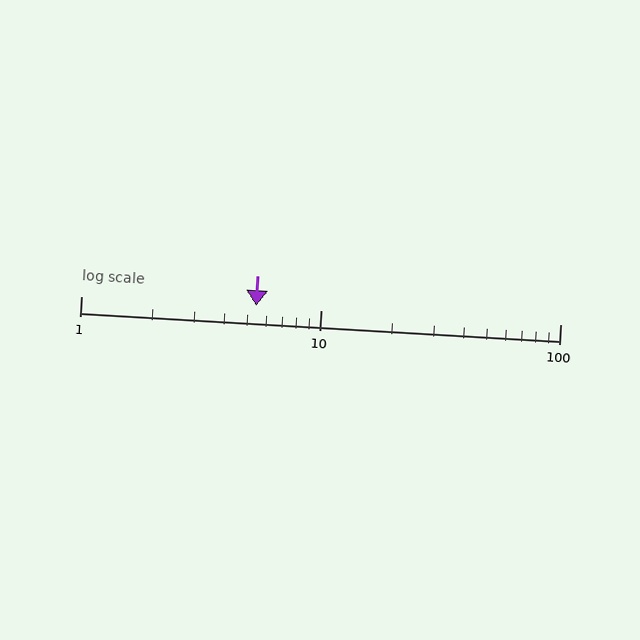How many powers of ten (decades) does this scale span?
The scale spans 2 decades, from 1 to 100.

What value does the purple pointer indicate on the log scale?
The pointer indicates approximately 5.4.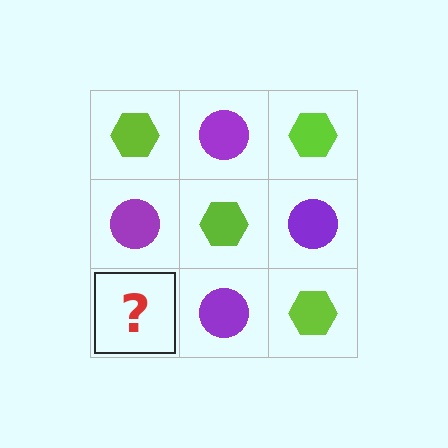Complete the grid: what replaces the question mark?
The question mark should be replaced with a lime hexagon.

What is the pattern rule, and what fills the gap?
The rule is that it alternates lime hexagon and purple circle in a checkerboard pattern. The gap should be filled with a lime hexagon.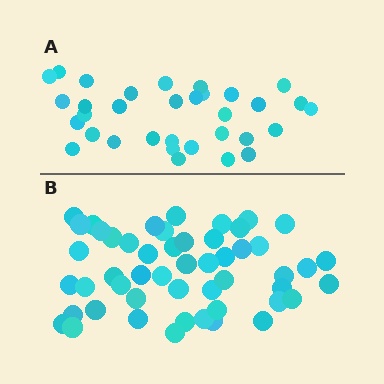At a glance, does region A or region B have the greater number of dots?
Region B (the bottom region) has more dots.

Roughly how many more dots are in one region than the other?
Region B has approximately 20 more dots than region A.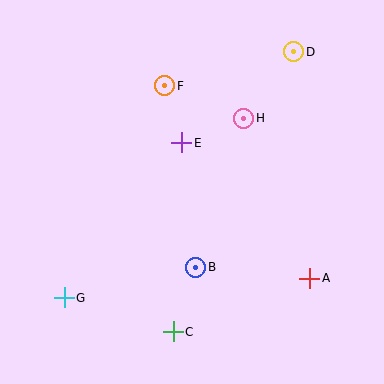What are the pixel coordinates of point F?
Point F is at (165, 86).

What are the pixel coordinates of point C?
Point C is at (173, 332).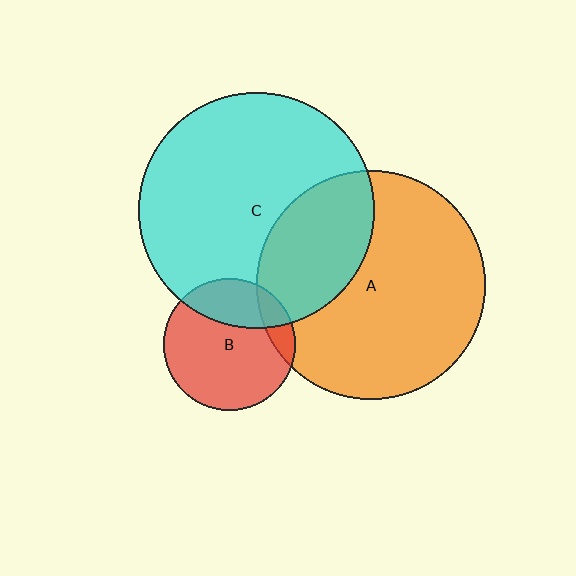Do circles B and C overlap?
Yes.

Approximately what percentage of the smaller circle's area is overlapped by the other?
Approximately 25%.